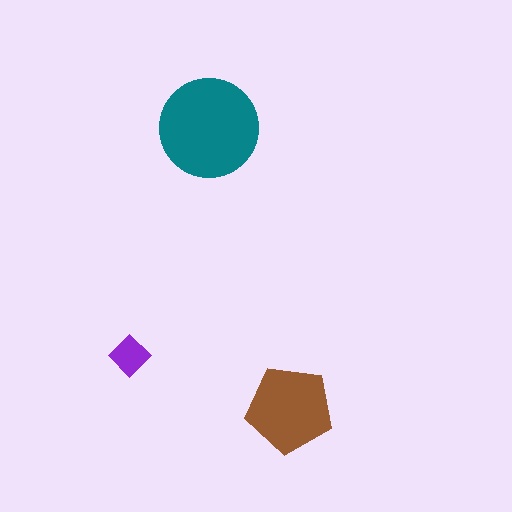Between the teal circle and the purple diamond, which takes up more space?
The teal circle.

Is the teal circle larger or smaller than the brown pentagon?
Larger.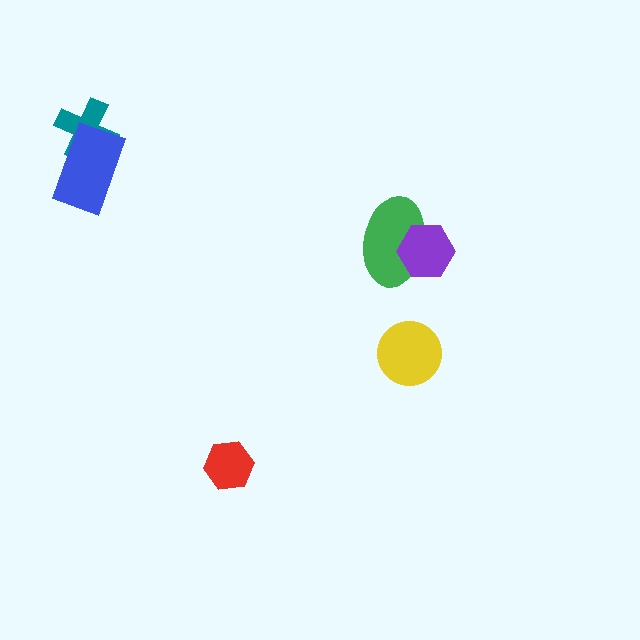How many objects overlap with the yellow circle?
0 objects overlap with the yellow circle.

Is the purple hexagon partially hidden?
No, no other shape covers it.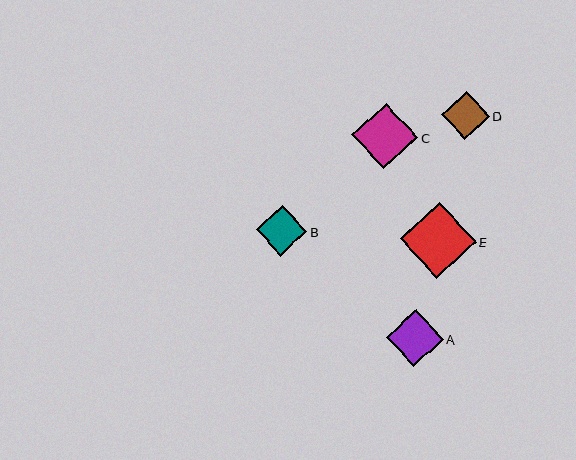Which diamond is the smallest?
Diamond D is the smallest with a size of approximately 48 pixels.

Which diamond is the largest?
Diamond E is the largest with a size of approximately 75 pixels.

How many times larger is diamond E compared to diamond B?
Diamond E is approximately 1.5 times the size of diamond B.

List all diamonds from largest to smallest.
From largest to smallest: E, C, A, B, D.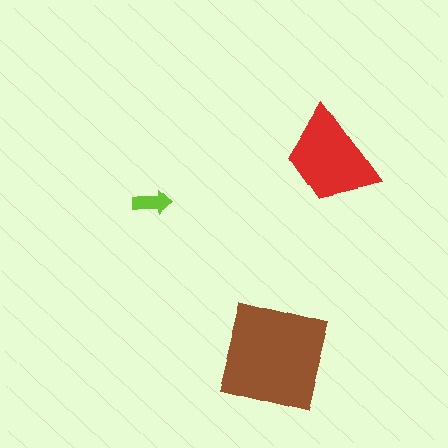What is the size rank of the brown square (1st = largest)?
1st.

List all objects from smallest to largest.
The lime arrow, the red trapezoid, the brown square.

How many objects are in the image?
There are 3 objects in the image.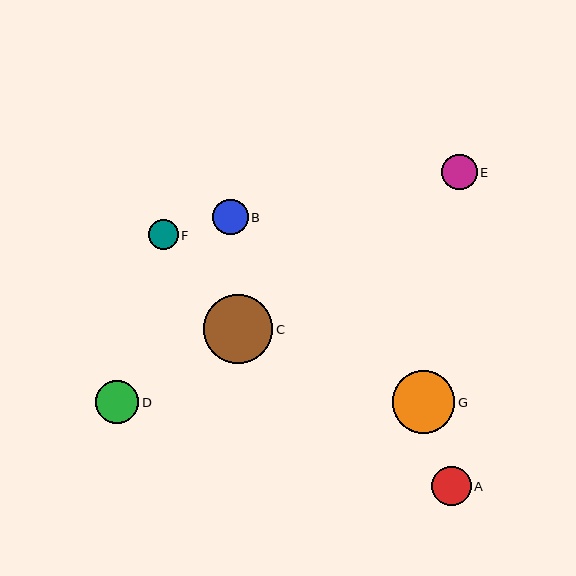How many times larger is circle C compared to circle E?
Circle C is approximately 1.9 times the size of circle E.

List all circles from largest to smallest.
From largest to smallest: C, G, D, A, E, B, F.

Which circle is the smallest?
Circle F is the smallest with a size of approximately 30 pixels.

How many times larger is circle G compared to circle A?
Circle G is approximately 1.6 times the size of circle A.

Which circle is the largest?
Circle C is the largest with a size of approximately 69 pixels.